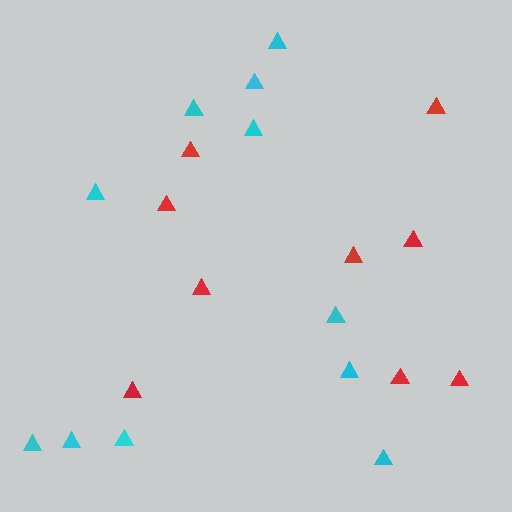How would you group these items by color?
There are 2 groups: one group of cyan triangles (11) and one group of red triangles (9).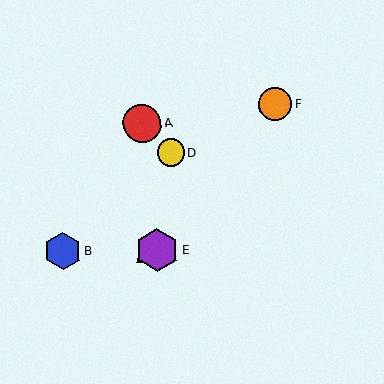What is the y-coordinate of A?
Object A is at y≈124.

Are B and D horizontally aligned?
No, B is at y≈251 and D is at y≈153.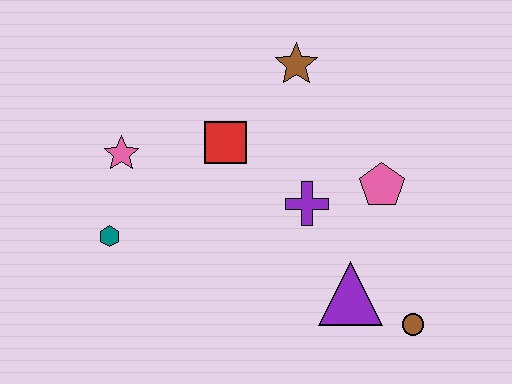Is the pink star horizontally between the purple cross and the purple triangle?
No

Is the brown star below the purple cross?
No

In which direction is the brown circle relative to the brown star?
The brown circle is below the brown star.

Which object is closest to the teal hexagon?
The pink star is closest to the teal hexagon.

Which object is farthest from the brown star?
The brown circle is farthest from the brown star.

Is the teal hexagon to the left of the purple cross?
Yes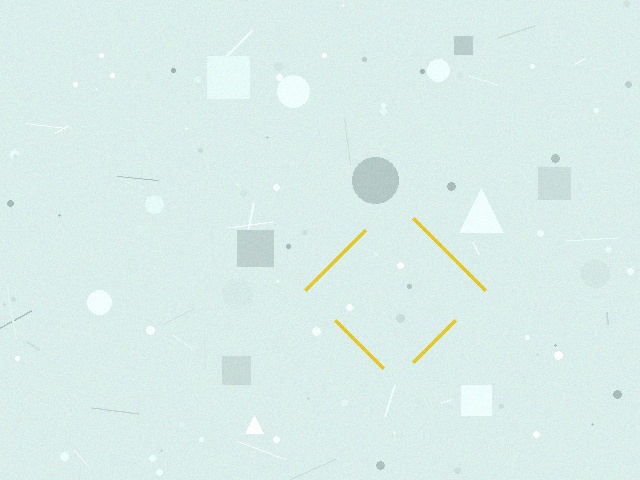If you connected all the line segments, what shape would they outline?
They would outline a diamond.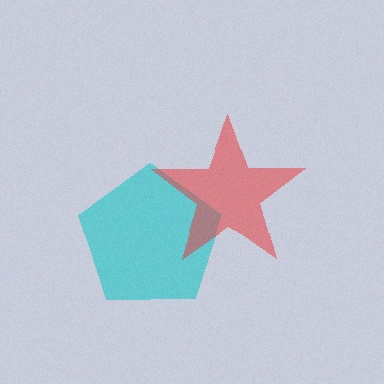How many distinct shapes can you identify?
There are 2 distinct shapes: a cyan pentagon, a red star.